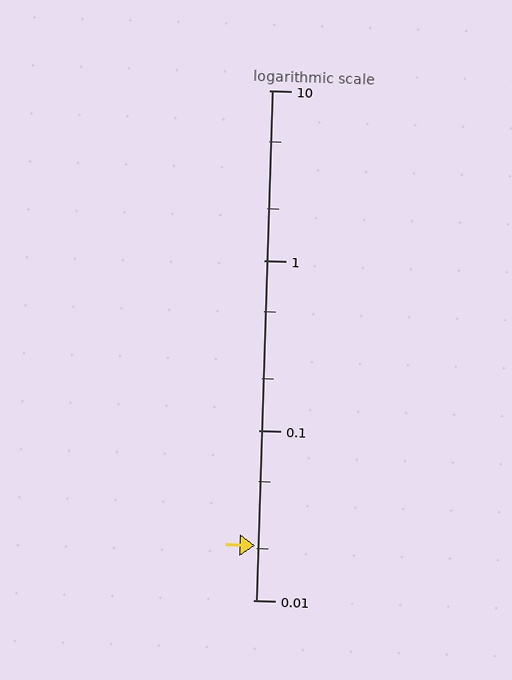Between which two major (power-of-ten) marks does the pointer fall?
The pointer is between 0.01 and 0.1.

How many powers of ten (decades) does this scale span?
The scale spans 3 decades, from 0.01 to 10.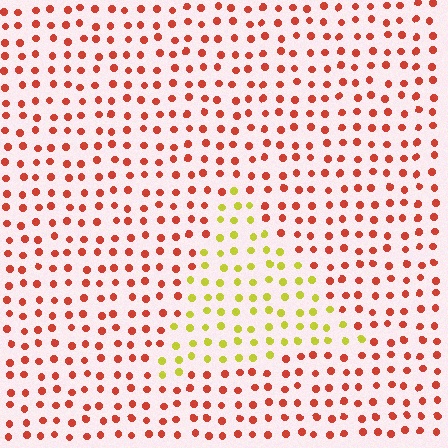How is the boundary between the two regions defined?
The boundary is defined purely by a slight shift in hue (about 62 degrees). Spacing, size, and orientation are identical on both sides.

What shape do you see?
I see a triangle.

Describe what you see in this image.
The image is filled with small red elements in a uniform arrangement. A triangle-shaped region is visible where the elements are tinted to a slightly different hue, forming a subtle color boundary.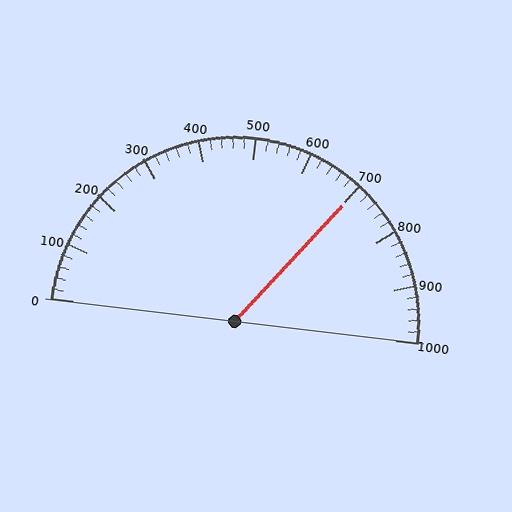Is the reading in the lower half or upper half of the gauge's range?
The reading is in the upper half of the range (0 to 1000).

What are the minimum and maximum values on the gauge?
The gauge ranges from 0 to 1000.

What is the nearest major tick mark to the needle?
The nearest major tick mark is 700.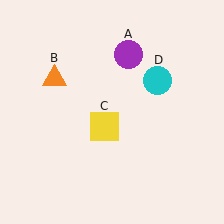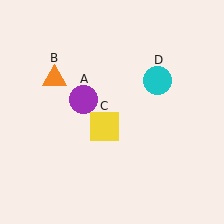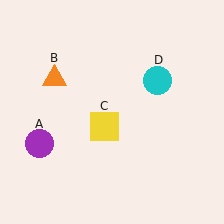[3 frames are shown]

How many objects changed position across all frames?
1 object changed position: purple circle (object A).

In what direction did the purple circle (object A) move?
The purple circle (object A) moved down and to the left.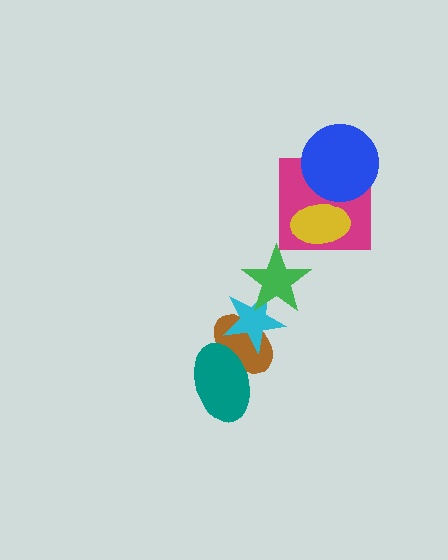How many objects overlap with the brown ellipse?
2 objects overlap with the brown ellipse.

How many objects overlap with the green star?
1 object overlaps with the green star.